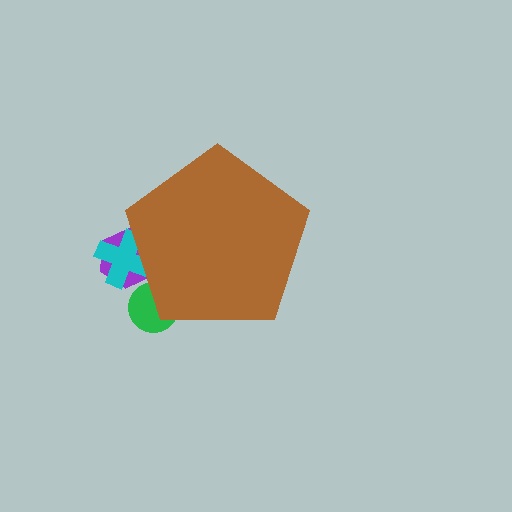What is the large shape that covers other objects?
A brown pentagon.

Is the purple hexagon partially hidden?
Yes, the purple hexagon is partially hidden behind the brown pentagon.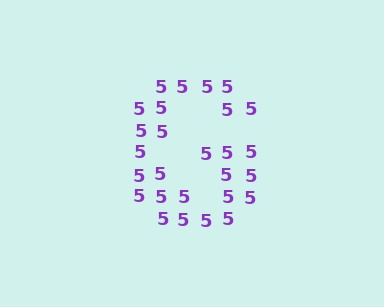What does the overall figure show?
The overall figure shows the letter G.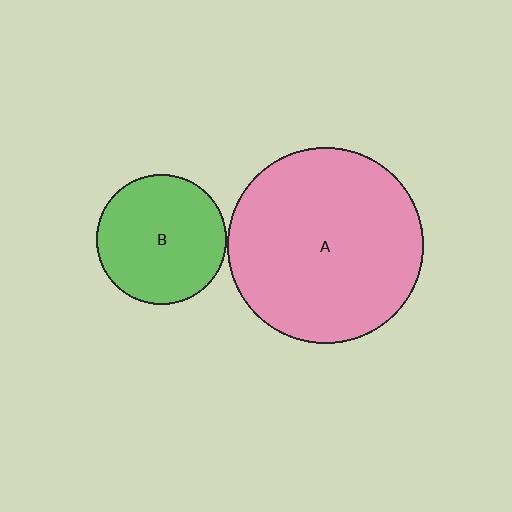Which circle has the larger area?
Circle A (pink).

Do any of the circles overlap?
No, none of the circles overlap.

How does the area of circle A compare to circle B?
Approximately 2.3 times.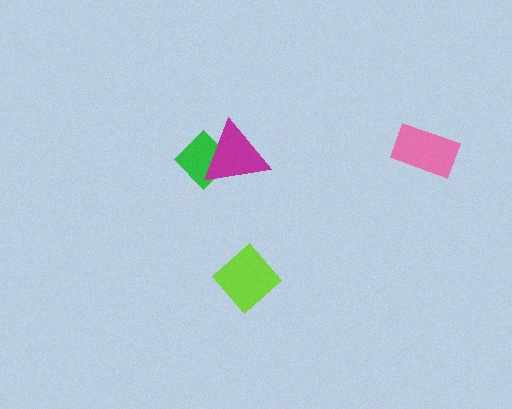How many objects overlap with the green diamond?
1 object overlaps with the green diamond.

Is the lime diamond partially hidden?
No, no other shape covers it.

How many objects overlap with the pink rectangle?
0 objects overlap with the pink rectangle.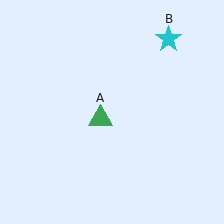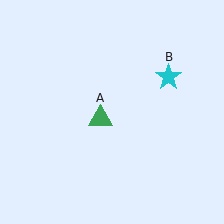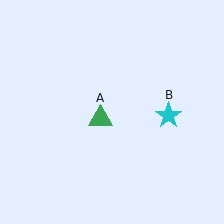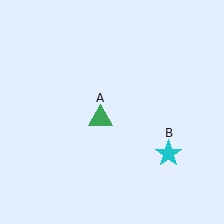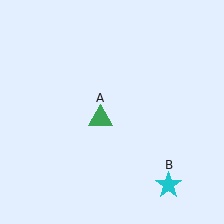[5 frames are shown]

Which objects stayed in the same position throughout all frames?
Green triangle (object A) remained stationary.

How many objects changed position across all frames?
1 object changed position: cyan star (object B).